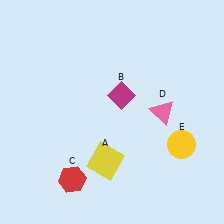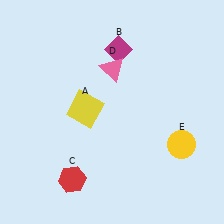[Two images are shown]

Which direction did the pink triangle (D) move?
The pink triangle (D) moved left.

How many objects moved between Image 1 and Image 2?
3 objects moved between the two images.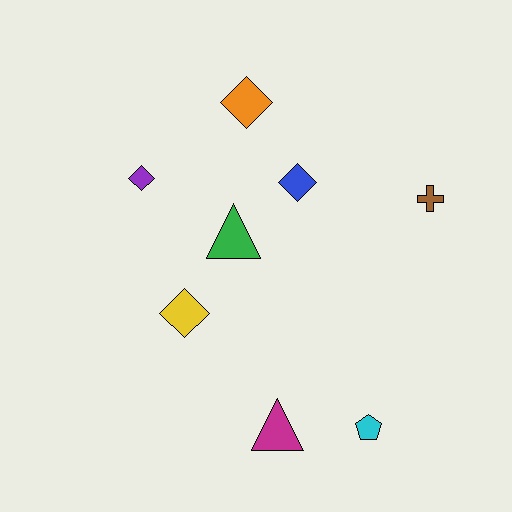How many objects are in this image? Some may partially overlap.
There are 8 objects.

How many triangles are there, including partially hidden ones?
There are 2 triangles.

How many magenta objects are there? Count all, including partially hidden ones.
There is 1 magenta object.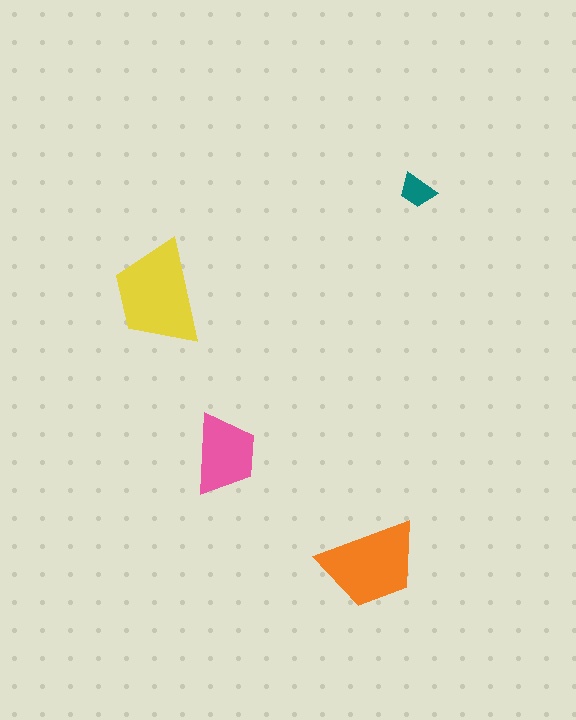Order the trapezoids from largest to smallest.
the yellow one, the orange one, the pink one, the teal one.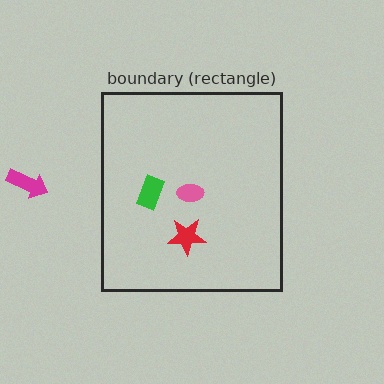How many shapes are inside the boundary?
3 inside, 1 outside.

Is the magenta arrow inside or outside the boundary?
Outside.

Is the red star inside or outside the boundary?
Inside.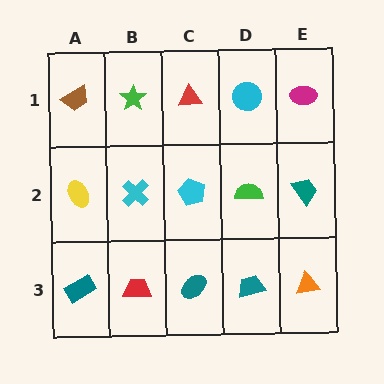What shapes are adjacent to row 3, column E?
A teal trapezoid (row 2, column E), a teal trapezoid (row 3, column D).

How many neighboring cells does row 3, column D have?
3.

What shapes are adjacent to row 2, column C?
A red triangle (row 1, column C), a teal ellipse (row 3, column C), a cyan cross (row 2, column B), a green semicircle (row 2, column D).